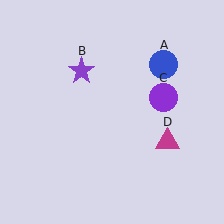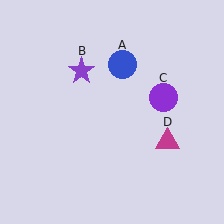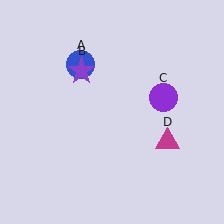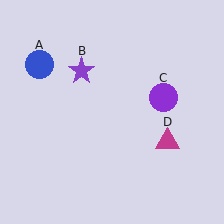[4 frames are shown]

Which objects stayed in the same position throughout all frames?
Purple star (object B) and purple circle (object C) and magenta triangle (object D) remained stationary.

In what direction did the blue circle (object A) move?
The blue circle (object A) moved left.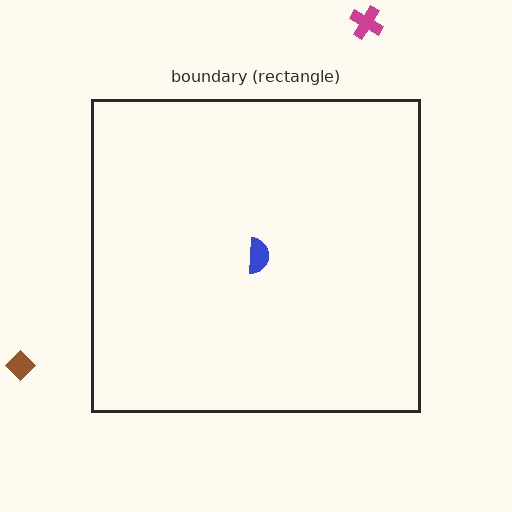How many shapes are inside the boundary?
1 inside, 2 outside.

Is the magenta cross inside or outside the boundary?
Outside.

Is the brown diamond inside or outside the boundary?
Outside.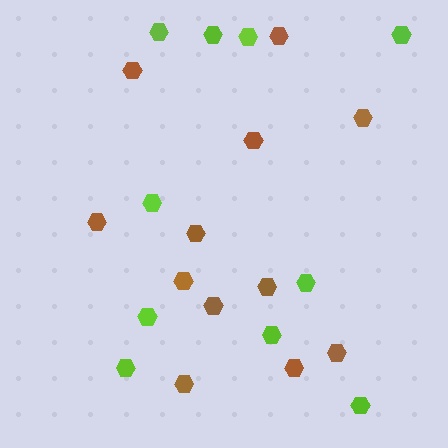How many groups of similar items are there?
There are 2 groups: one group of lime hexagons (10) and one group of brown hexagons (12).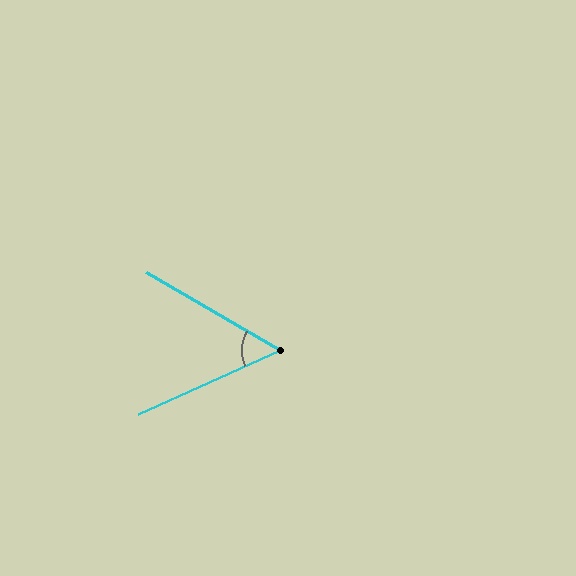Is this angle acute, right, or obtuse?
It is acute.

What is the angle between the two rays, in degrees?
Approximately 54 degrees.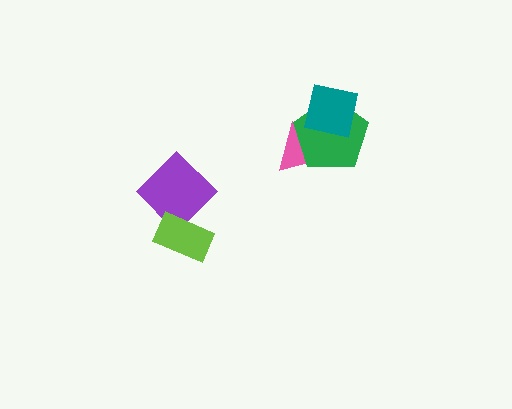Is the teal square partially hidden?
No, no other shape covers it.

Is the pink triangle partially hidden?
Yes, it is partially covered by another shape.